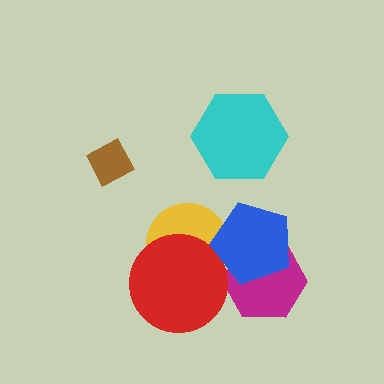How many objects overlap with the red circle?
1 object overlaps with the red circle.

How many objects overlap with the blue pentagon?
2 objects overlap with the blue pentagon.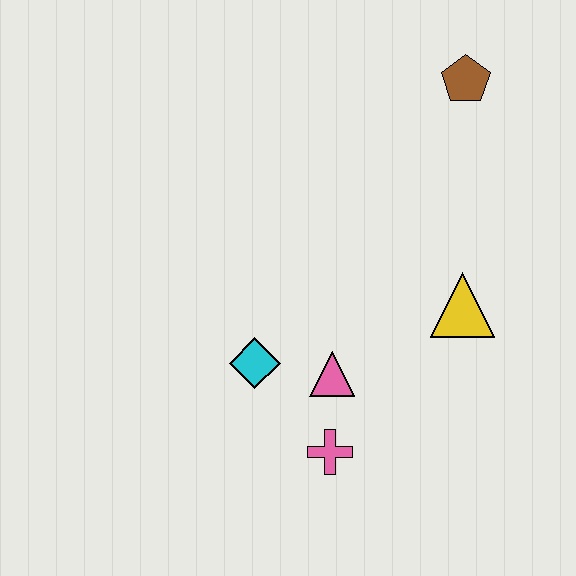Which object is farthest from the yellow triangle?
The brown pentagon is farthest from the yellow triangle.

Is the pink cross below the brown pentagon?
Yes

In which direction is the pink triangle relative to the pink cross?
The pink triangle is above the pink cross.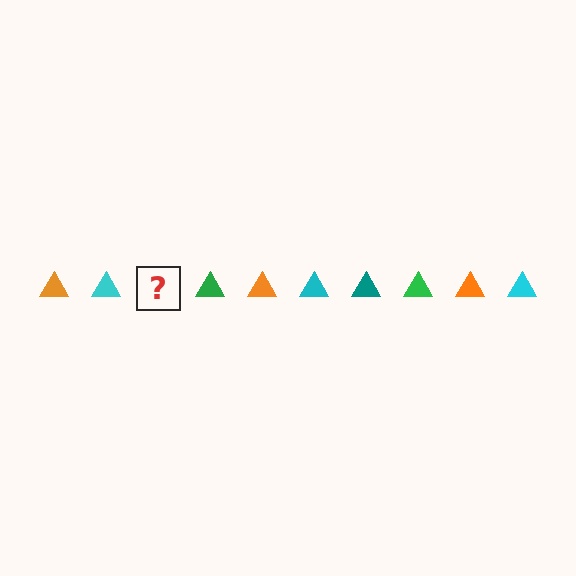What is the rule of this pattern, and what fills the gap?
The rule is that the pattern cycles through orange, cyan, teal, green triangles. The gap should be filled with a teal triangle.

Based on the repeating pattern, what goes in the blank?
The blank should be a teal triangle.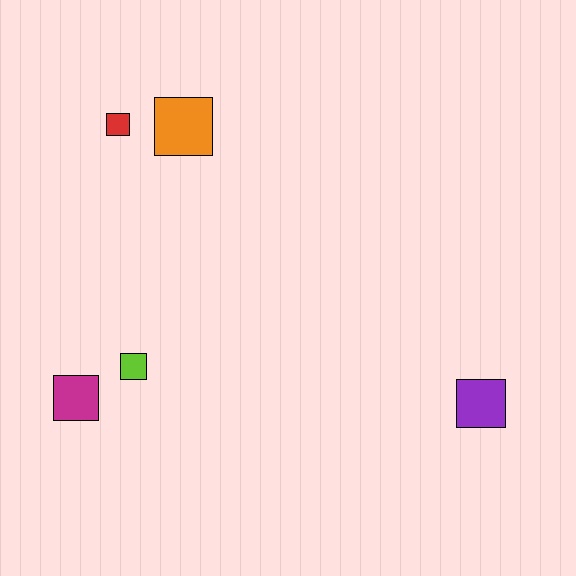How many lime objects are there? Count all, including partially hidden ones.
There is 1 lime object.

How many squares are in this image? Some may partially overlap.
There are 5 squares.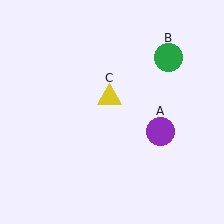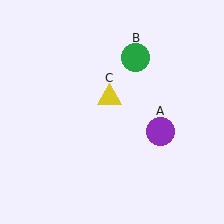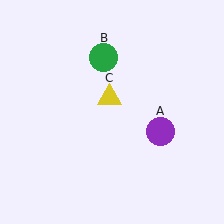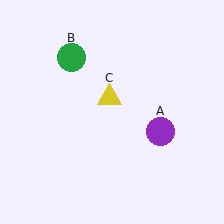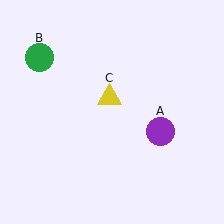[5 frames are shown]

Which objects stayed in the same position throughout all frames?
Purple circle (object A) and yellow triangle (object C) remained stationary.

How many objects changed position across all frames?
1 object changed position: green circle (object B).